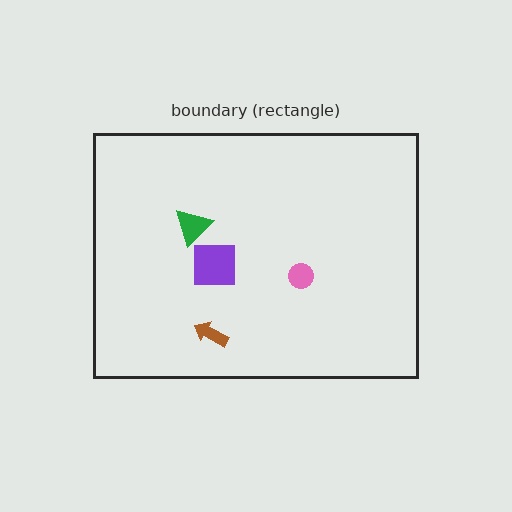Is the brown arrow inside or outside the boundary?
Inside.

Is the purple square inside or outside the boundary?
Inside.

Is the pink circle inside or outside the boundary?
Inside.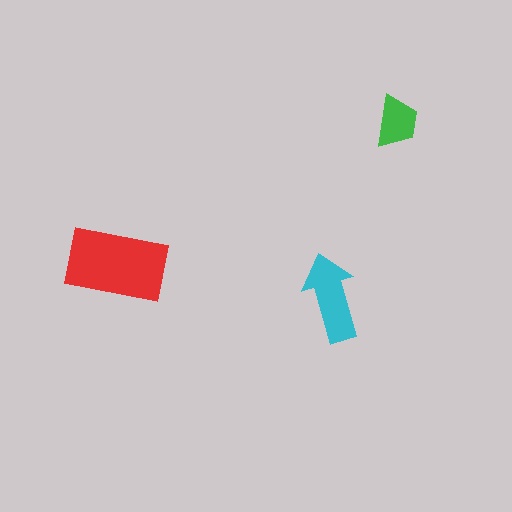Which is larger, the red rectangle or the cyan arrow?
The red rectangle.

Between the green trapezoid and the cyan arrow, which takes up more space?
The cyan arrow.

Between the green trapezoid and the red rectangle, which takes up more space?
The red rectangle.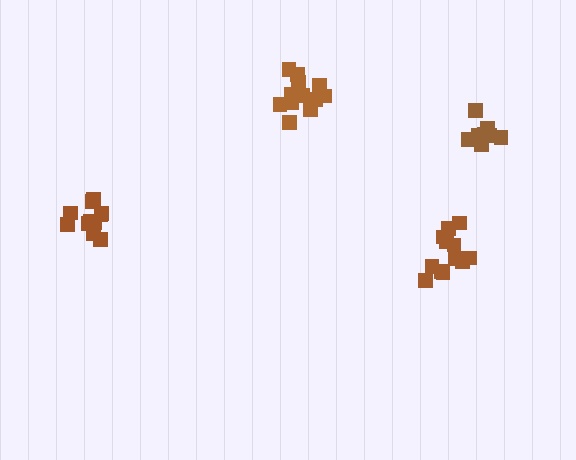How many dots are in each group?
Group 1: 13 dots, Group 2: 11 dots, Group 3: 12 dots, Group 4: 9 dots (45 total).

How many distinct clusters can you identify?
There are 4 distinct clusters.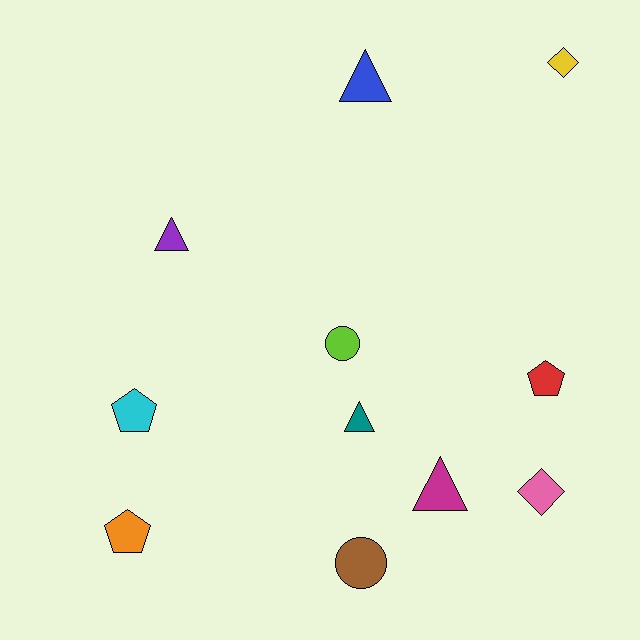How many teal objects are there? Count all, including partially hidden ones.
There is 1 teal object.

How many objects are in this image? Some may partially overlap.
There are 11 objects.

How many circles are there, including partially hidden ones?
There are 2 circles.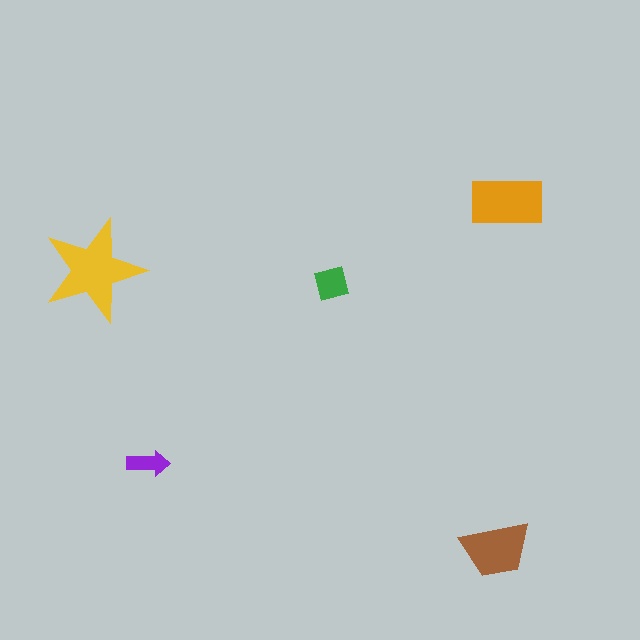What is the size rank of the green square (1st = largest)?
4th.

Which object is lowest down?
The brown trapezoid is bottommost.